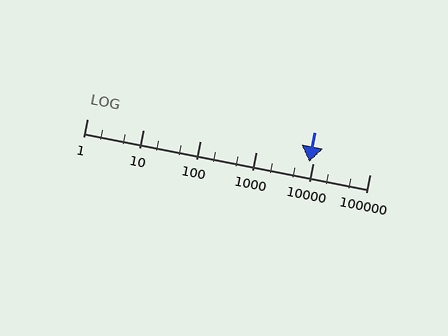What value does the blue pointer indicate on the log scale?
The pointer indicates approximately 8400.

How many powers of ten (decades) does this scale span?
The scale spans 5 decades, from 1 to 100000.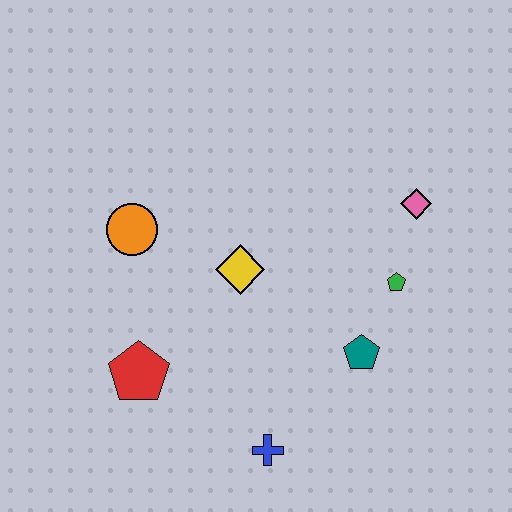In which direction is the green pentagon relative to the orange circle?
The green pentagon is to the right of the orange circle.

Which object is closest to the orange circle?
The yellow diamond is closest to the orange circle.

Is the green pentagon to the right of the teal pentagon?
Yes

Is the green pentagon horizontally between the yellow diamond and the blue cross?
No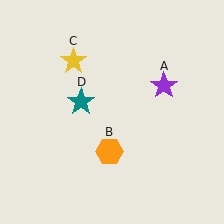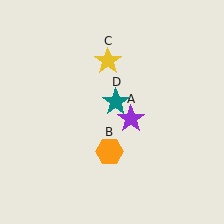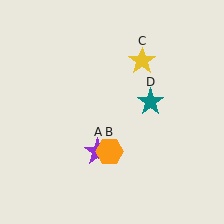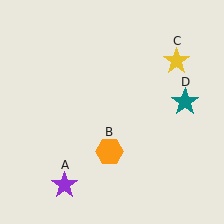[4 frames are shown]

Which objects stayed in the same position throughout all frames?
Orange hexagon (object B) remained stationary.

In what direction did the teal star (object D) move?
The teal star (object D) moved right.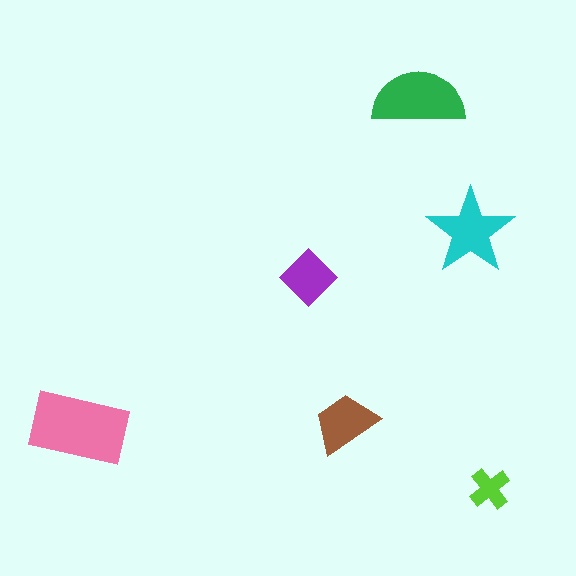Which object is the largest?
The pink rectangle.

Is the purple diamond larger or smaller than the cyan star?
Smaller.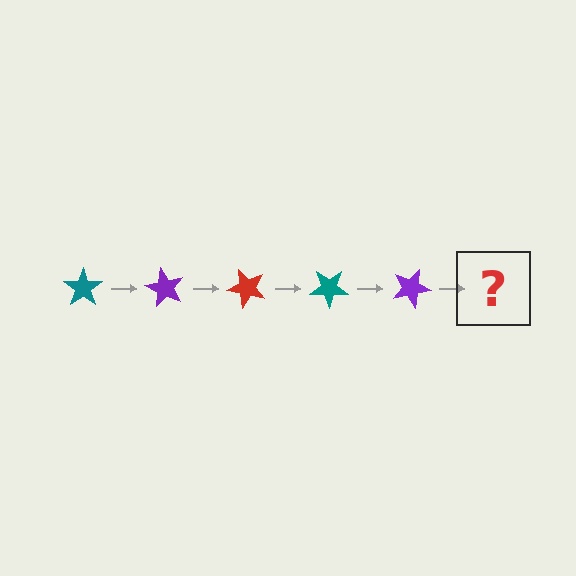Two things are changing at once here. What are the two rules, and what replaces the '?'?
The two rules are that it rotates 60 degrees each step and the color cycles through teal, purple, and red. The '?' should be a red star, rotated 300 degrees from the start.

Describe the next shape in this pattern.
It should be a red star, rotated 300 degrees from the start.